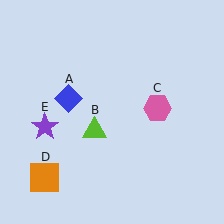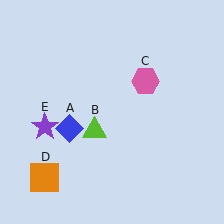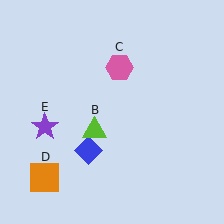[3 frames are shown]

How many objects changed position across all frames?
2 objects changed position: blue diamond (object A), pink hexagon (object C).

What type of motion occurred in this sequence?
The blue diamond (object A), pink hexagon (object C) rotated counterclockwise around the center of the scene.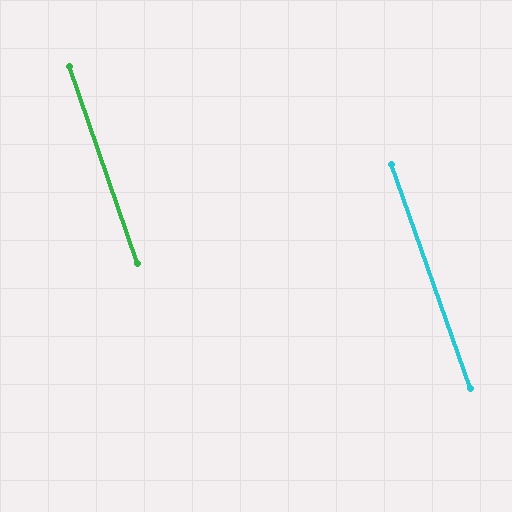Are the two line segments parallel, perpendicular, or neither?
Parallel — their directions differ by only 0.3°.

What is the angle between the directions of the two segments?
Approximately 0 degrees.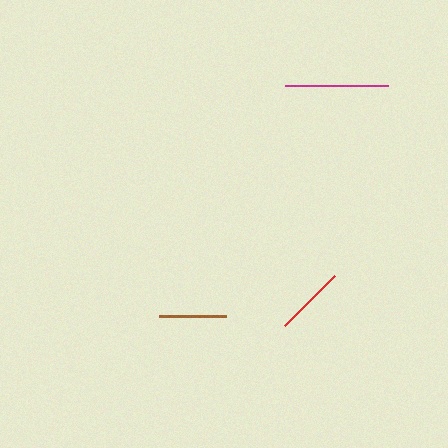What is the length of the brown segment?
The brown segment is approximately 67 pixels long.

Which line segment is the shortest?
The brown line is the shortest at approximately 67 pixels.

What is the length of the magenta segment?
The magenta segment is approximately 103 pixels long.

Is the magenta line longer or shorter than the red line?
The magenta line is longer than the red line.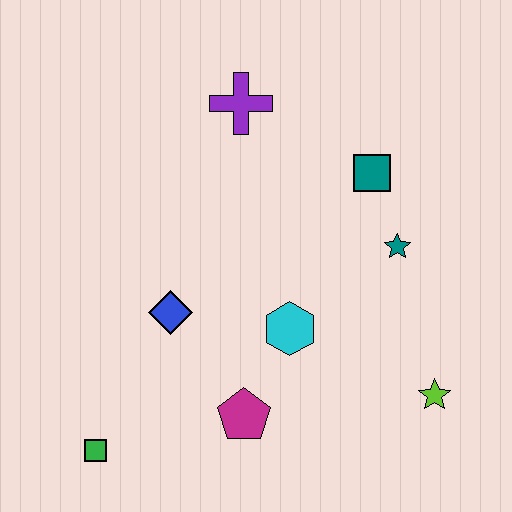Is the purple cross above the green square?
Yes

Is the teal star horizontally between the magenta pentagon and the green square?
No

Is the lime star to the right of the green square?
Yes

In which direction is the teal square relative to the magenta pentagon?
The teal square is above the magenta pentagon.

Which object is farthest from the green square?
The teal square is farthest from the green square.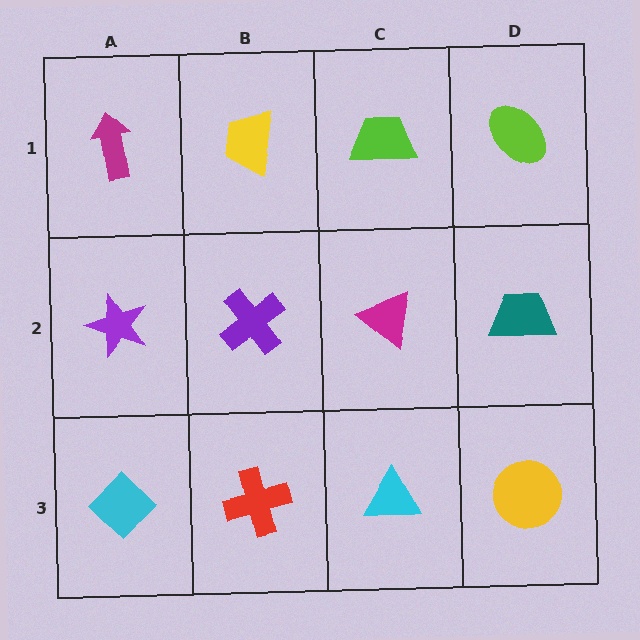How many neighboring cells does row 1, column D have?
2.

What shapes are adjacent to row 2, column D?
A lime ellipse (row 1, column D), a yellow circle (row 3, column D), a magenta triangle (row 2, column C).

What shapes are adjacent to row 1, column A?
A purple star (row 2, column A), a yellow trapezoid (row 1, column B).